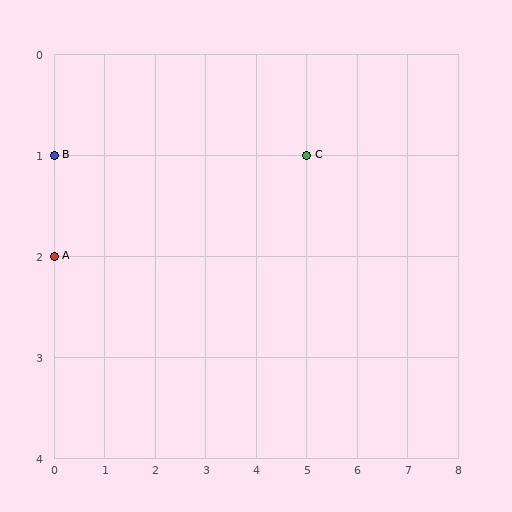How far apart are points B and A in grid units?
Points B and A are 1 row apart.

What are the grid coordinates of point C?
Point C is at grid coordinates (5, 1).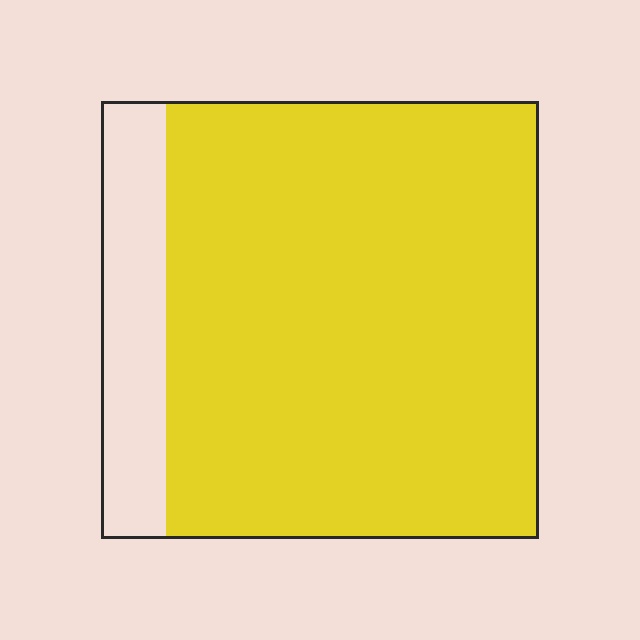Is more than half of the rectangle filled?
Yes.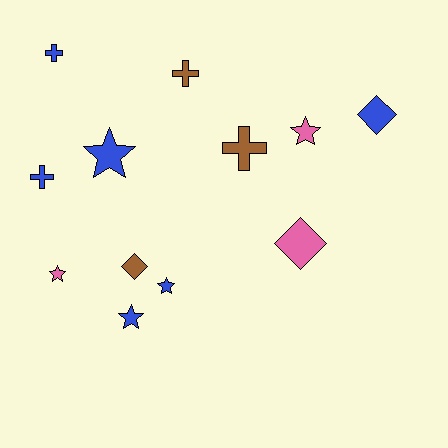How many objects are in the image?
There are 12 objects.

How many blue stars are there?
There are 3 blue stars.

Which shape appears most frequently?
Star, with 5 objects.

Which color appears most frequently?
Blue, with 6 objects.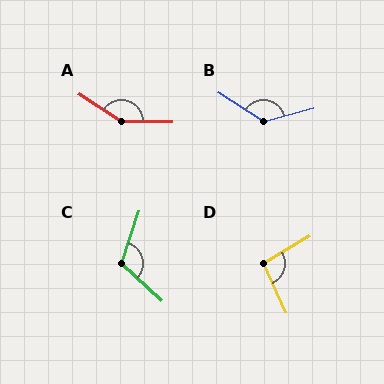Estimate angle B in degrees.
Approximately 133 degrees.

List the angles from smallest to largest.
D (96°), C (114°), B (133°), A (148°).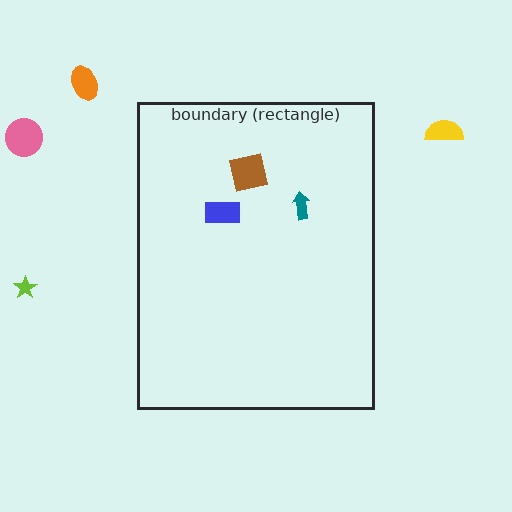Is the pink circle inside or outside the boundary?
Outside.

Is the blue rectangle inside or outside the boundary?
Inside.